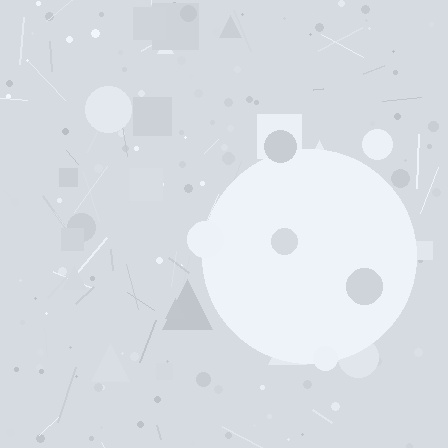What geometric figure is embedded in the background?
A circle is embedded in the background.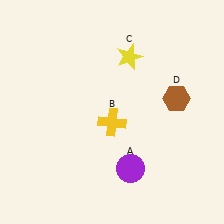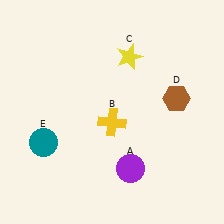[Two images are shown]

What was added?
A teal circle (E) was added in Image 2.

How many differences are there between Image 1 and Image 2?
There is 1 difference between the two images.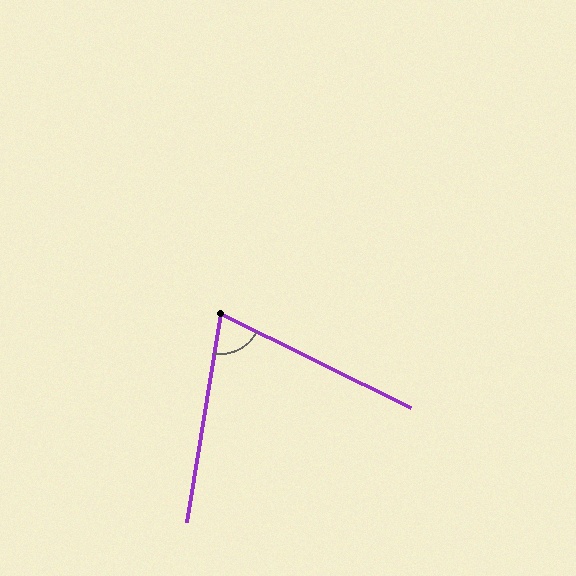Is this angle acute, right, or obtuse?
It is acute.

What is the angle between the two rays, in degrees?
Approximately 73 degrees.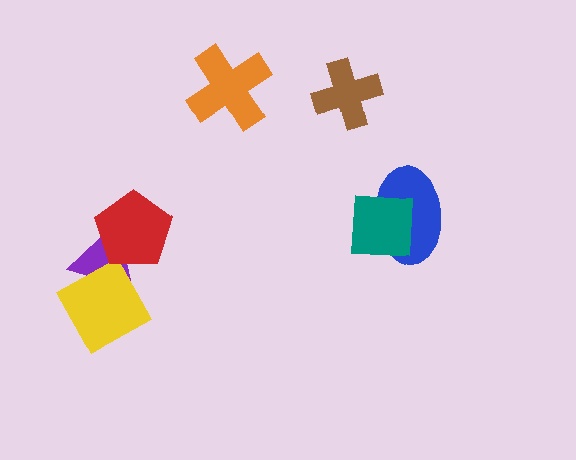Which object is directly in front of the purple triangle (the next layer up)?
The yellow diamond is directly in front of the purple triangle.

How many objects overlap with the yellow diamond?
1 object overlaps with the yellow diamond.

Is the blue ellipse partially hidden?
Yes, it is partially covered by another shape.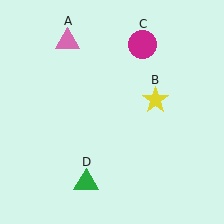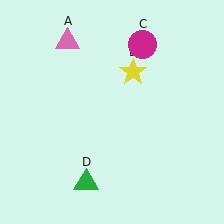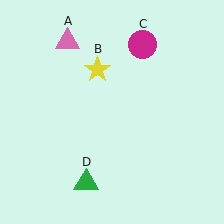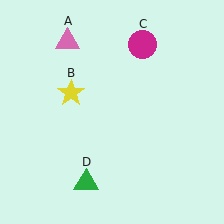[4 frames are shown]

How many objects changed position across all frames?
1 object changed position: yellow star (object B).